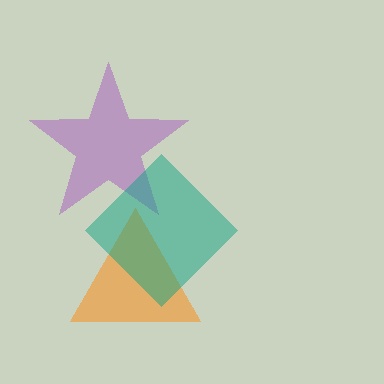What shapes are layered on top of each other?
The layered shapes are: an orange triangle, a purple star, a teal diamond.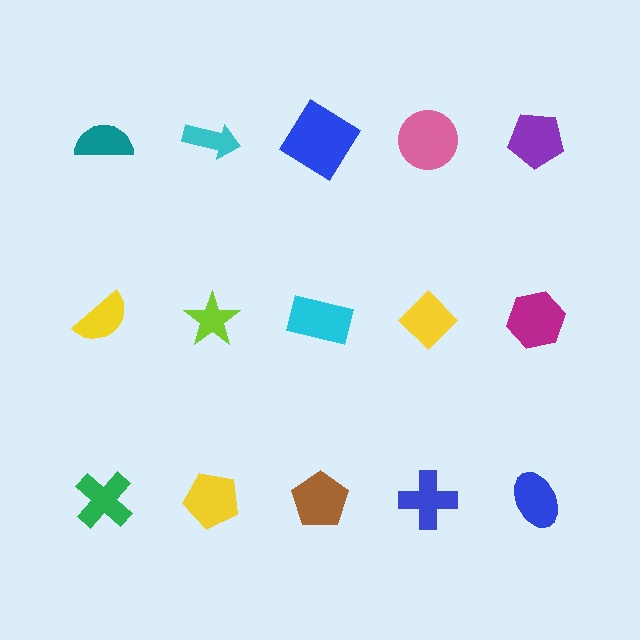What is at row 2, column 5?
A magenta hexagon.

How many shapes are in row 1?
5 shapes.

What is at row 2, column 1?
A yellow semicircle.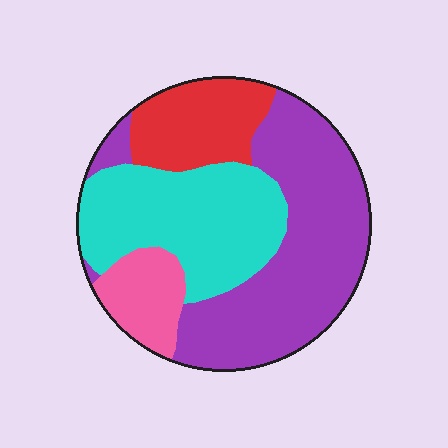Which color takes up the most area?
Purple, at roughly 45%.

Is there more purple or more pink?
Purple.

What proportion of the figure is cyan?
Cyan covers roughly 30% of the figure.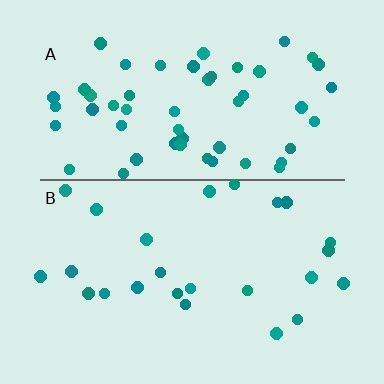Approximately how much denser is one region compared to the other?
Approximately 2.2× — region A over region B.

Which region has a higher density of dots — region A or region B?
A (the top).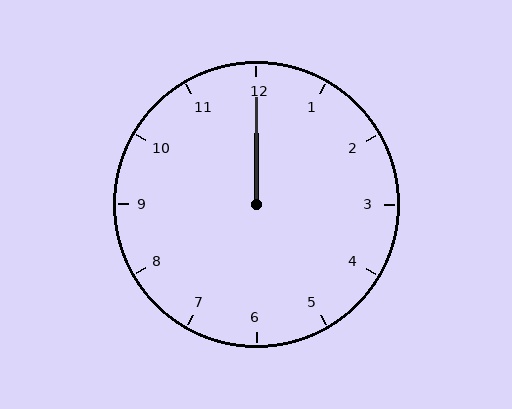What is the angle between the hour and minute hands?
Approximately 0 degrees.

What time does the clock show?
12:00.